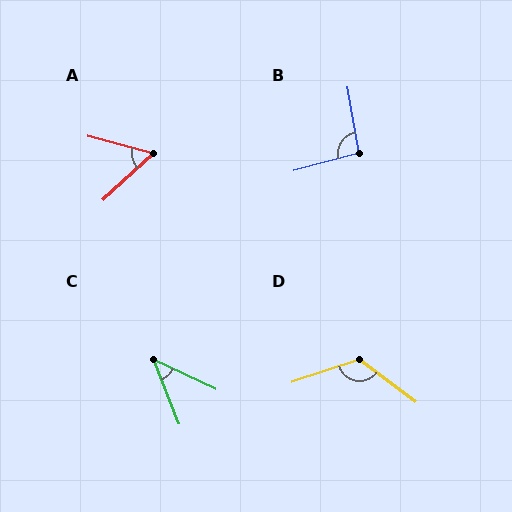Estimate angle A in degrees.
Approximately 57 degrees.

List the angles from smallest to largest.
C (44°), A (57°), B (96°), D (125°).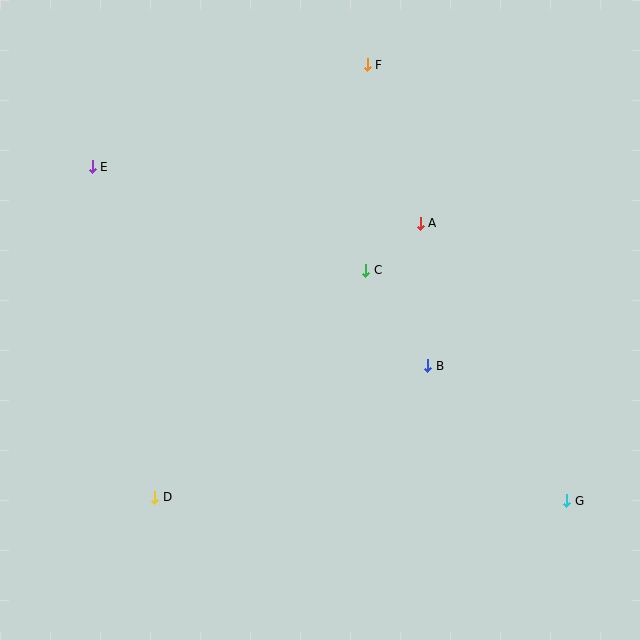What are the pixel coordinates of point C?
Point C is at (366, 270).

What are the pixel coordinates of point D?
Point D is at (155, 497).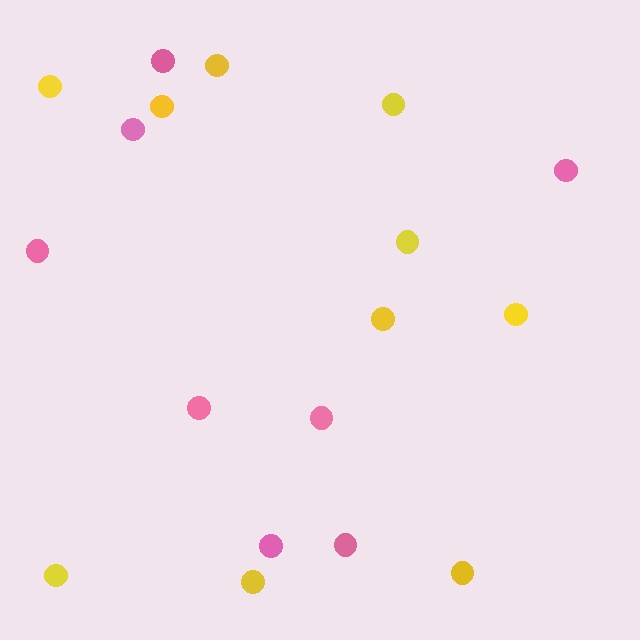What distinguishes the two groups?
There are 2 groups: one group of pink circles (8) and one group of yellow circles (10).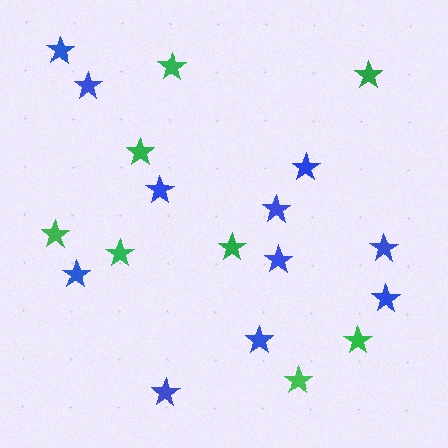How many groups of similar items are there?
There are 2 groups: one group of green stars (8) and one group of blue stars (11).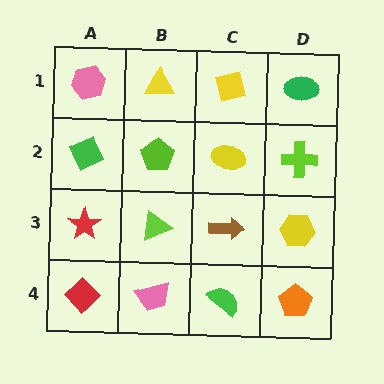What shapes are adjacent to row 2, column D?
A green ellipse (row 1, column D), a yellow hexagon (row 3, column D), a yellow ellipse (row 2, column C).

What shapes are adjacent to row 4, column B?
A lime triangle (row 3, column B), a red diamond (row 4, column A), a green semicircle (row 4, column C).